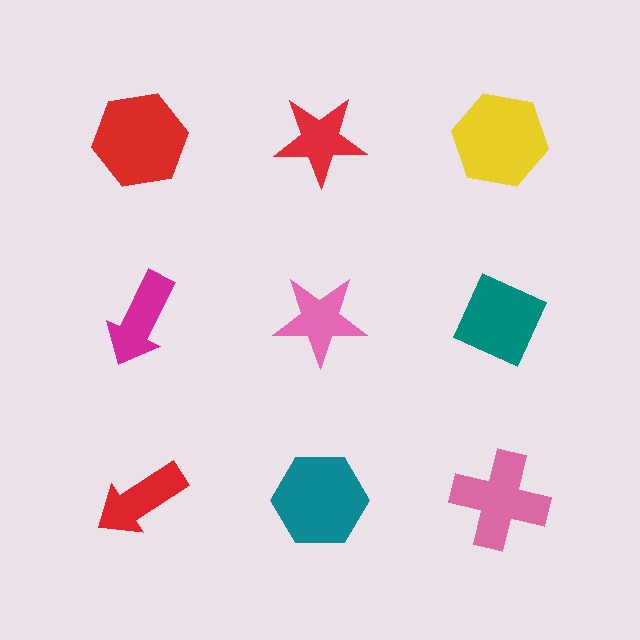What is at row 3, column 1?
A red arrow.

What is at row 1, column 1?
A red hexagon.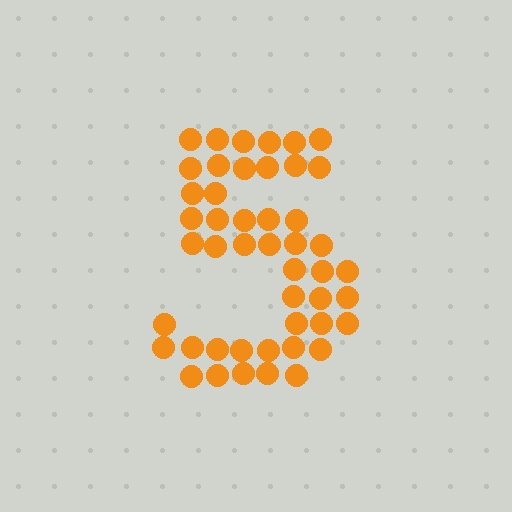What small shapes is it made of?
It is made of small circles.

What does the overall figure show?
The overall figure shows the digit 5.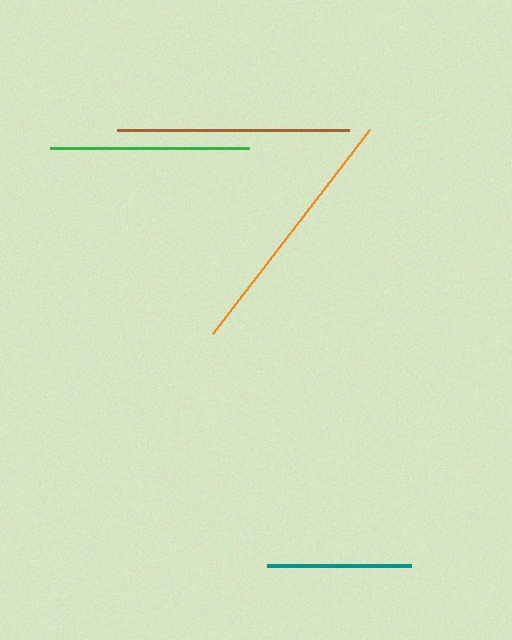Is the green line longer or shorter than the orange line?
The orange line is longer than the green line.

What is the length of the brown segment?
The brown segment is approximately 232 pixels long.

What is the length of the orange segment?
The orange segment is approximately 257 pixels long.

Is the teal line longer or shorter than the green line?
The green line is longer than the teal line.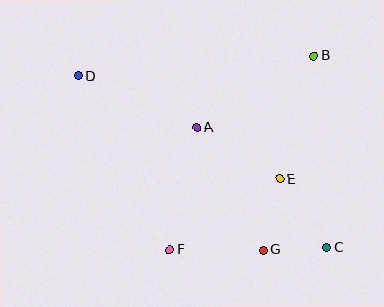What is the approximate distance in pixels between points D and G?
The distance between D and G is approximately 254 pixels.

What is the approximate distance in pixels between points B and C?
The distance between B and C is approximately 192 pixels.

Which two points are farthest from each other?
Points C and D are farthest from each other.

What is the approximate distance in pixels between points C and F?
The distance between C and F is approximately 157 pixels.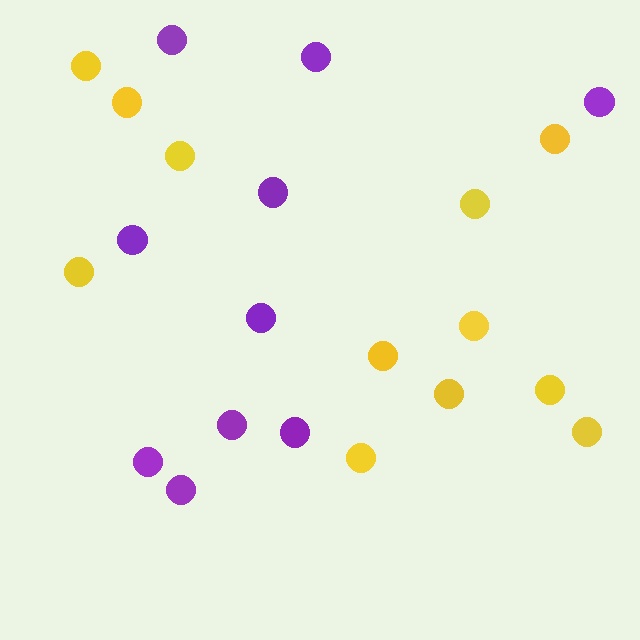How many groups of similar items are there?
There are 2 groups: one group of purple circles (10) and one group of yellow circles (12).